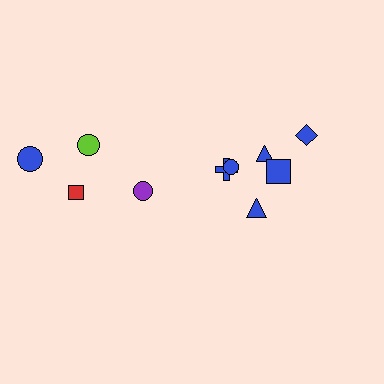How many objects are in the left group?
There are 4 objects.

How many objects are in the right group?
There are 6 objects.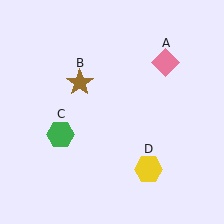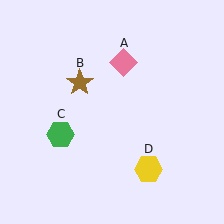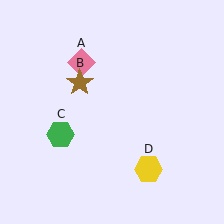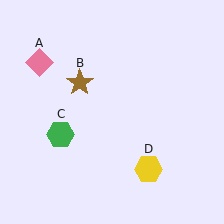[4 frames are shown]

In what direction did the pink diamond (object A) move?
The pink diamond (object A) moved left.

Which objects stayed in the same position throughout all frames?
Brown star (object B) and green hexagon (object C) and yellow hexagon (object D) remained stationary.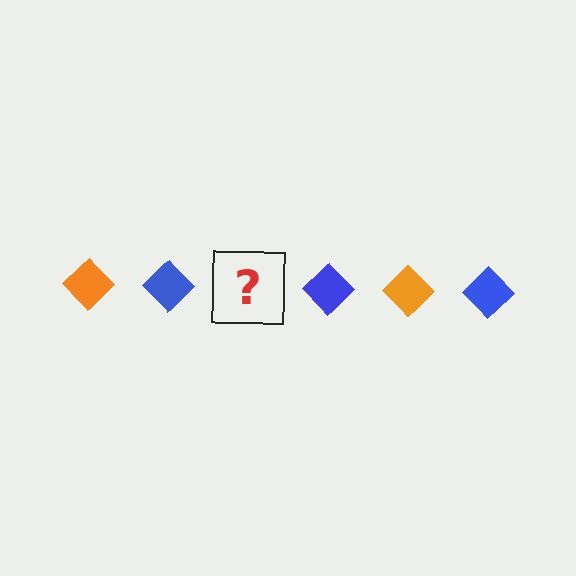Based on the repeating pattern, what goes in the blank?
The blank should be an orange diamond.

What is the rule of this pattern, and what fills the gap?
The rule is that the pattern cycles through orange, blue diamonds. The gap should be filled with an orange diamond.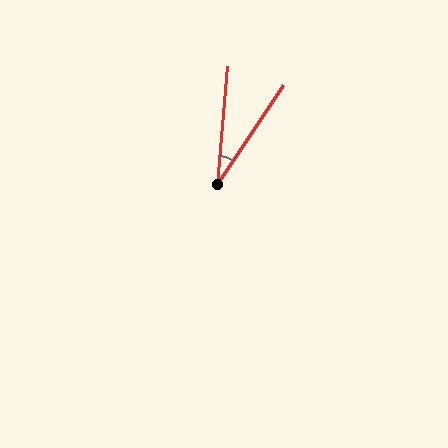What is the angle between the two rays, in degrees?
Approximately 29 degrees.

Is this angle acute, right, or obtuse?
It is acute.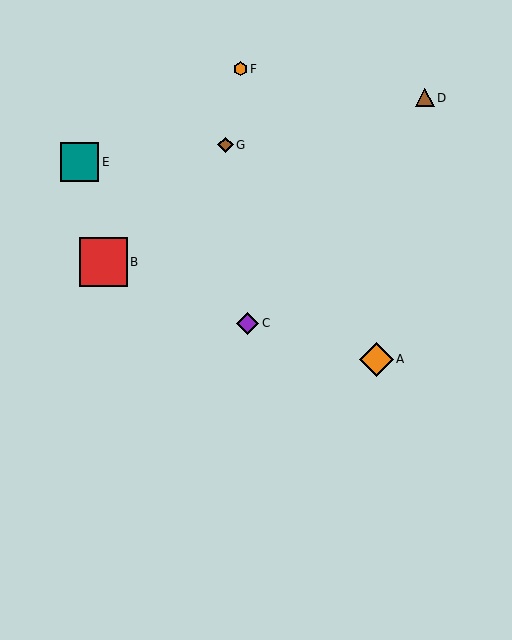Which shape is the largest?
The red square (labeled B) is the largest.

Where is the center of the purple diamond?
The center of the purple diamond is at (248, 323).